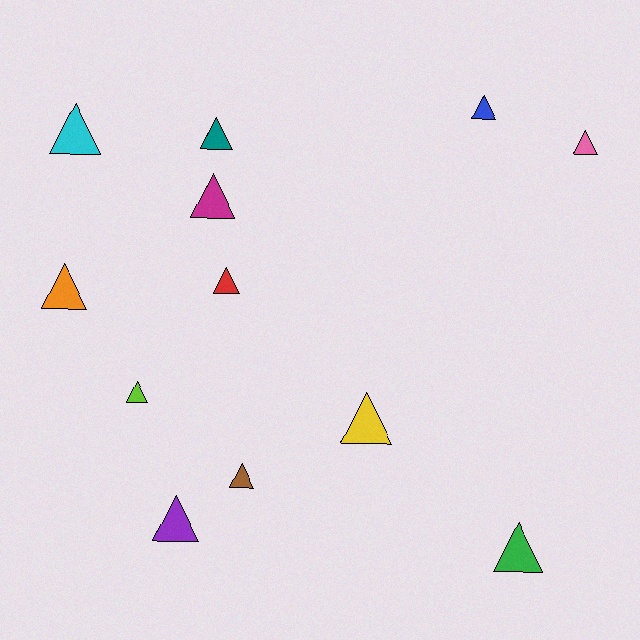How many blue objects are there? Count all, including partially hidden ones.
There is 1 blue object.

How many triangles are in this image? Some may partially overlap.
There are 12 triangles.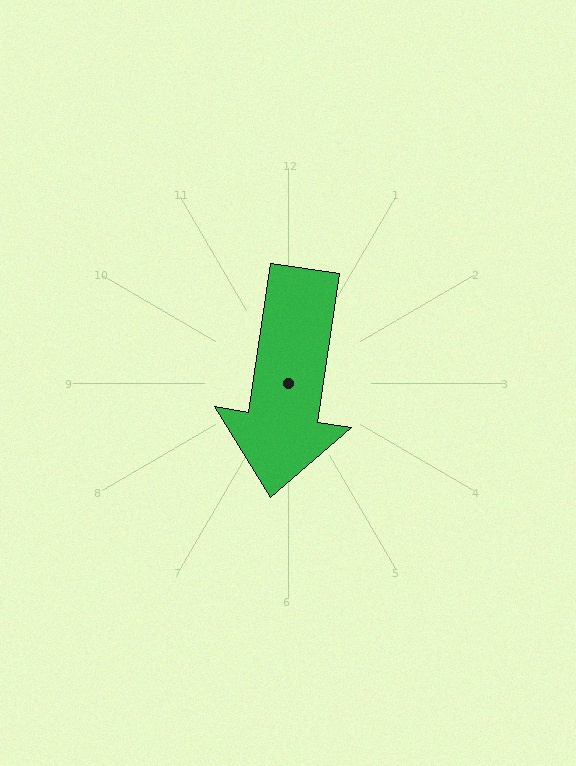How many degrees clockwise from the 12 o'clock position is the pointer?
Approximately 189 degrees.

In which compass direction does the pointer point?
South.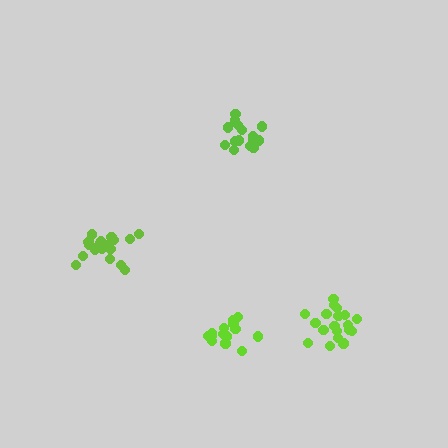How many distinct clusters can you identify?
There are 4 distinct clusters.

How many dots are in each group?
Group 1: 18 dots, Group 2: 15 dots, Group 3: 14 dots, Group 4: 19 dots (66 total).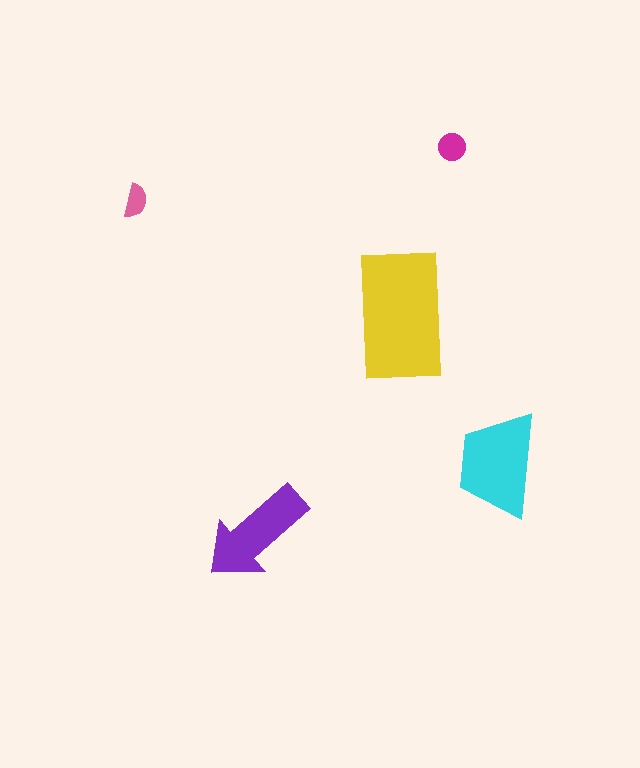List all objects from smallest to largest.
The pink semicircle, the magenta circle, the purple arrow, the cyan trapezoid, the yellow rectangle.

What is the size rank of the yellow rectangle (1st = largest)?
1st.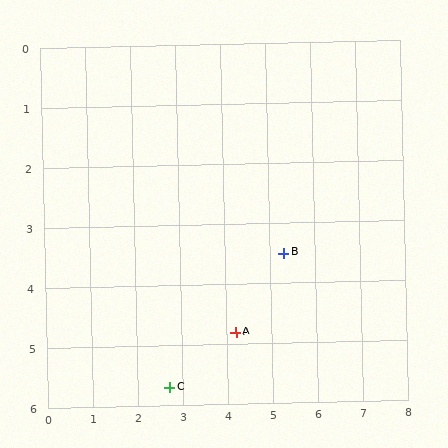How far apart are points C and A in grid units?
Points C and A are about 1.7 grid units apart.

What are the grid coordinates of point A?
Point A is at approximately (4.2, 4.8).